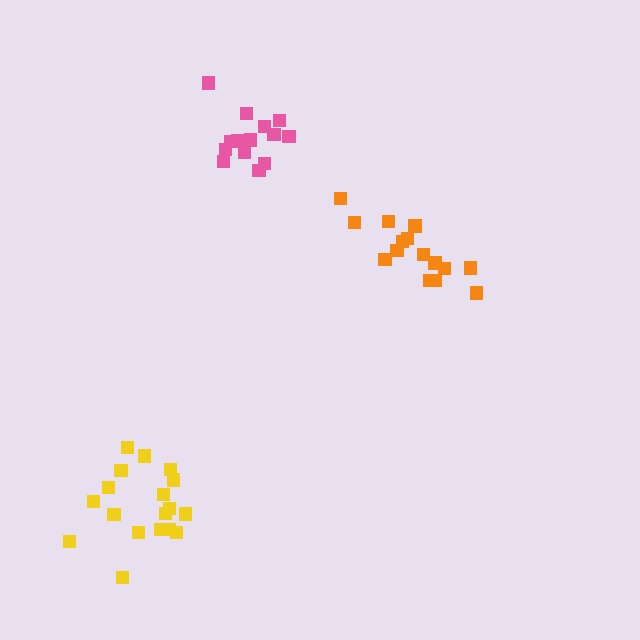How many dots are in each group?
Group 1: 18 dots, Group 2: 14 dots, Group 3: 15 dots (47 total).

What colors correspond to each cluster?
The clusters are colored: yellow, pink, orange.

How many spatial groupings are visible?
There are 3 spatial groupings.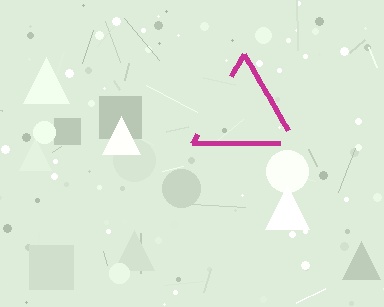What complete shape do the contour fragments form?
The contour fragments form a triangle.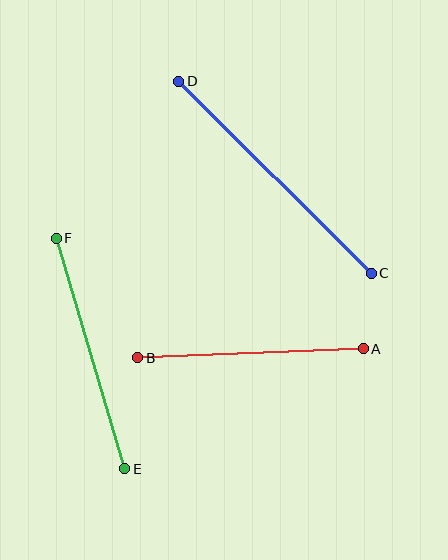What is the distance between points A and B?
The distance is approximately 226 pixels.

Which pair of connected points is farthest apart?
Points C and D are farthest apart.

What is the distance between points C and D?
The distance is approximately 272 pixels.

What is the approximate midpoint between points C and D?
The midpoint is at approximately (275, 177) pixels.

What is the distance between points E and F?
The distance is approximately 240 pixels.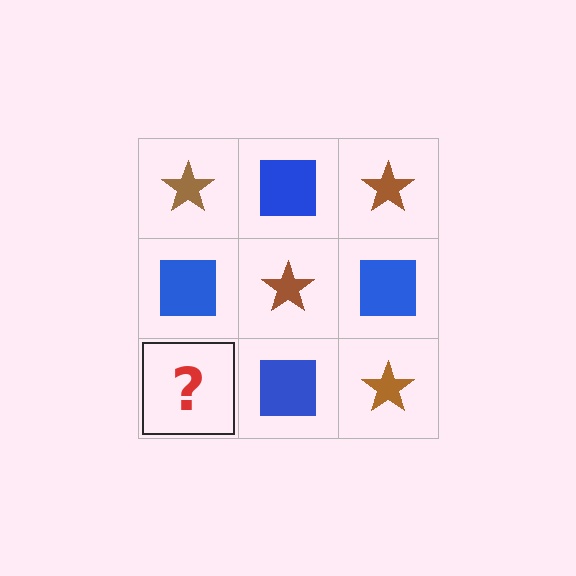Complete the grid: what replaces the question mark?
The question mark should be replaced with a brown star.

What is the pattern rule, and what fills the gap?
The rule is that it alternates brown star and blue square in a checkerboard pattern. The gap should be filled with a brown star.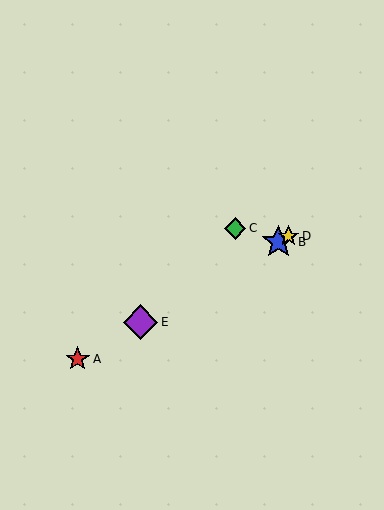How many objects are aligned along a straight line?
4 objects (A, B, D, E) are aligned along a straight line.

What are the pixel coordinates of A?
Object A is at (78, 359).